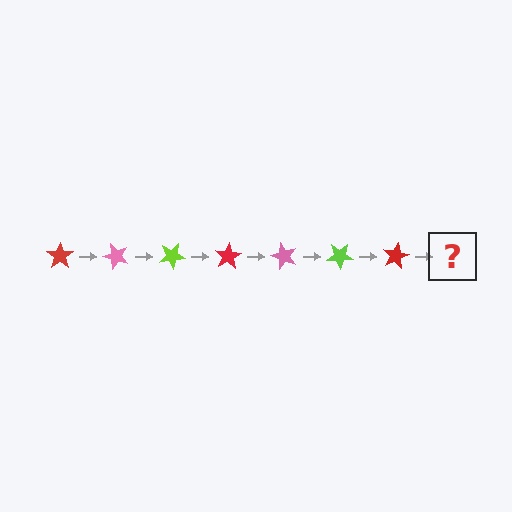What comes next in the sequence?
The next element should be a pink star, rotated 350 degrees from the start.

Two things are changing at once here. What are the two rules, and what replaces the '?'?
The two rules are that it rotates 50 degrees each step and the color cycles through red, pink, and lime. The '?' should be a pink star, rotated 350 degrees from the start.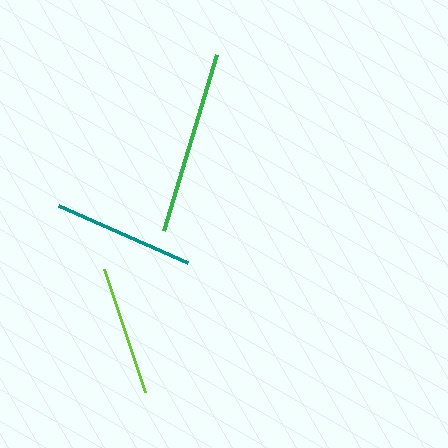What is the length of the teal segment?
The teal segment is approximately 141 pixels long.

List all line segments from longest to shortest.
From longest to shortest: green, teal, lime.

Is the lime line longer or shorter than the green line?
The green line is longer than the lime line.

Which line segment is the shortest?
The lime line is the shortest at approximately 130 pixels.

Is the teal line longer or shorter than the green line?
The green line is longer than the teal line.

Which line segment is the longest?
The green line is the longest at approximately 184 pixels.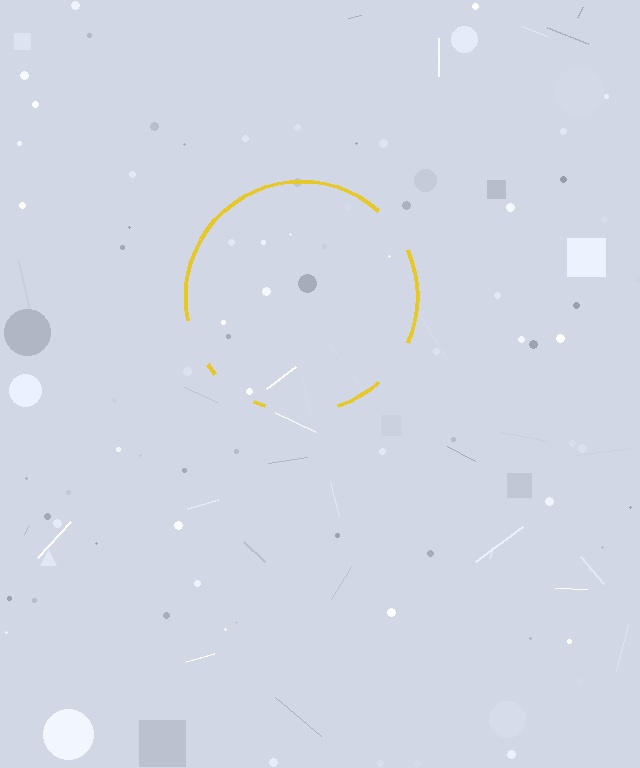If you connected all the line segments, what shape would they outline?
They would outline a circle.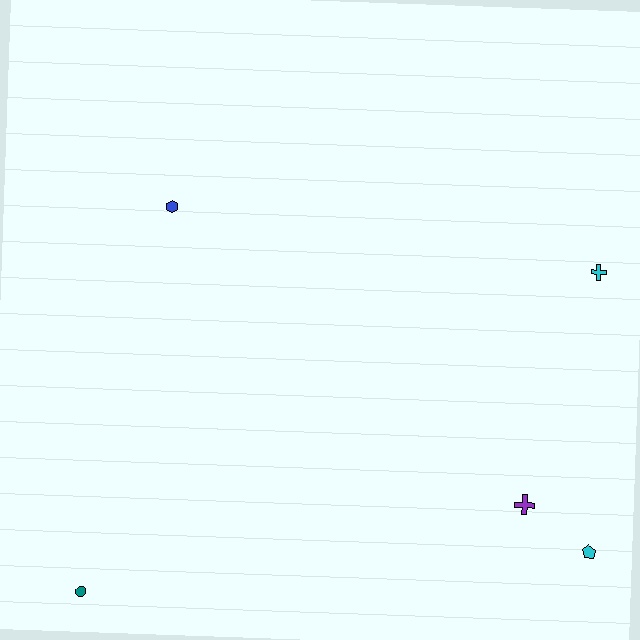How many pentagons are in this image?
There is 1 pentagon.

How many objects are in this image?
There are 5 objects.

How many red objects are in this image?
There are no red objects.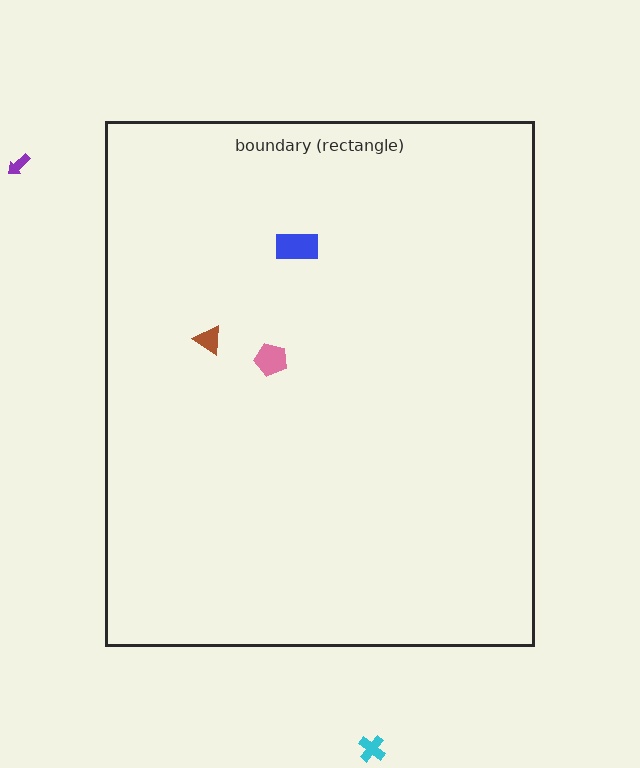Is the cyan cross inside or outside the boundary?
Outside.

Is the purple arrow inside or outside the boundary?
Outside.